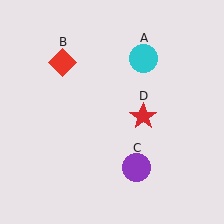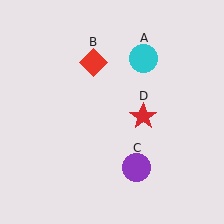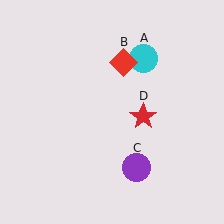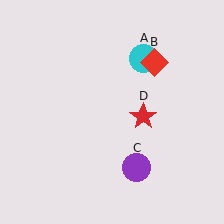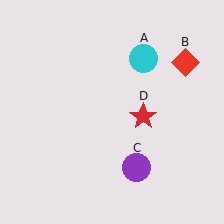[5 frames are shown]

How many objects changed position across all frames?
1 object changed position: red diamond (object B).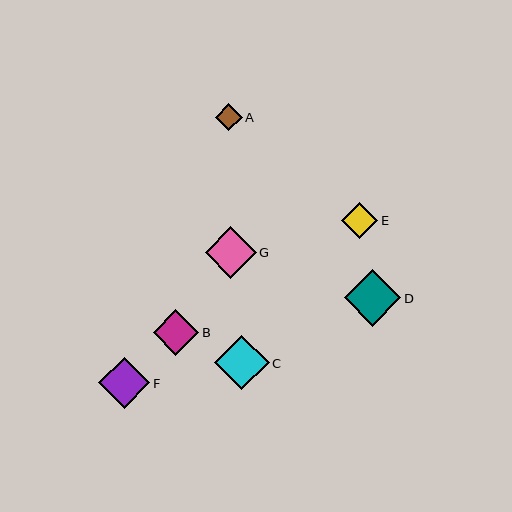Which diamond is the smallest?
Diamond A is the smallest with a size of approximately 27 pixels.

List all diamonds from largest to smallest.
From largest to smallest: D, C, G, F, B, E, A.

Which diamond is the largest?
Diamond D is the largest with a size of approximately 57 pixels.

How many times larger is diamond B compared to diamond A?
Diamond B is approximately 1.7 times the size of diamond A.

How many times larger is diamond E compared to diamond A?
Diamond E is approximately 1.4 times the size of diamond A.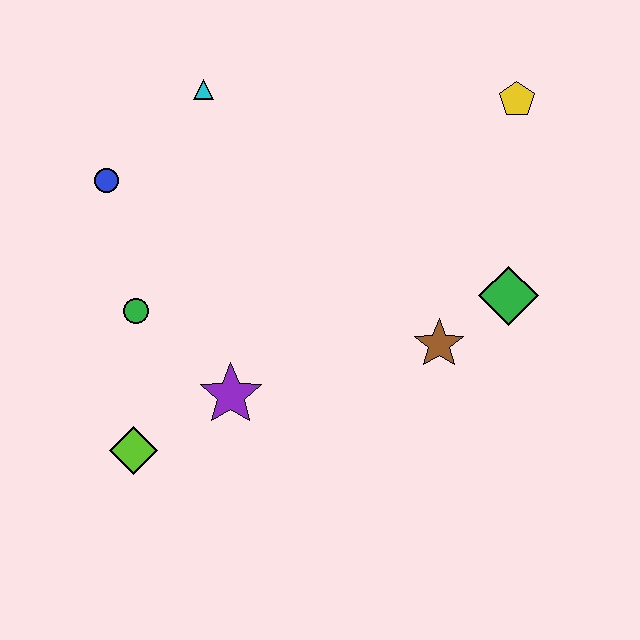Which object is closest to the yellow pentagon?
The green diamond is closest to the yellow pentagon.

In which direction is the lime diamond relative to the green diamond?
The lime diamond is to the left of the green diamond.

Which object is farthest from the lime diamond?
The yellow pentagon is farthest from the lime diamond.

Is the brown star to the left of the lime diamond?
No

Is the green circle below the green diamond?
Yes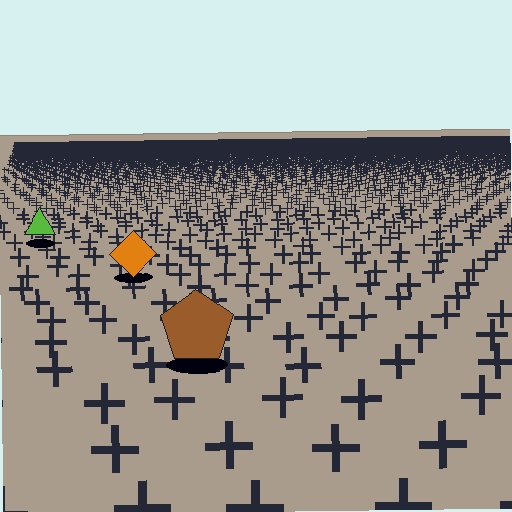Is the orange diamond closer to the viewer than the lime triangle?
Yes. The orange diamond is closer — you can tell from the texture gradient: the ground texture is coarser near it.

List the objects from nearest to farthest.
From nearest to farthest: the brown pentagon, the orange diamond, the lime triangle.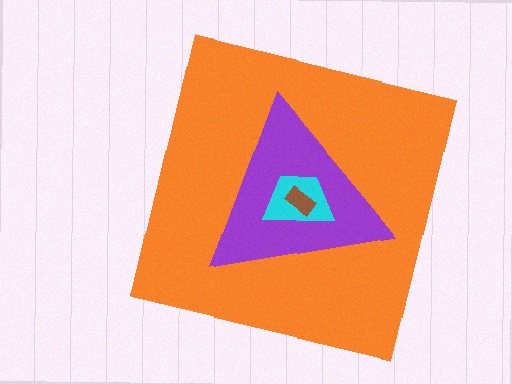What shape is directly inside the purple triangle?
The cyan trapezoid.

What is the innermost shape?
The brown rectangle.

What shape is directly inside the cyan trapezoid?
The brown rectangle.